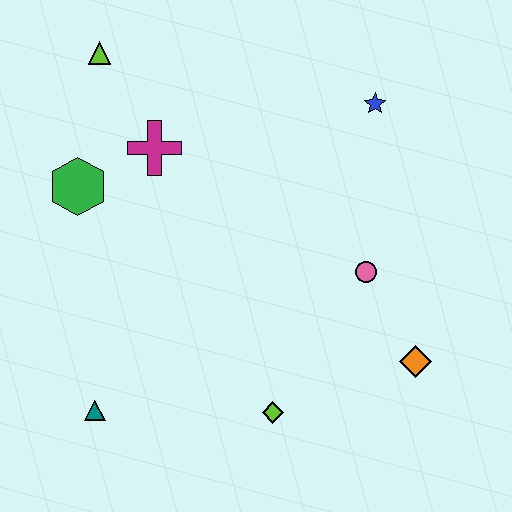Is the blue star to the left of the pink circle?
No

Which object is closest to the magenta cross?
The green hexagon is closest to the magenta cross.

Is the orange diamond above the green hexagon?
No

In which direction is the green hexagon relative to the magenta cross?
The green hexagon is to the left of the magenta cross.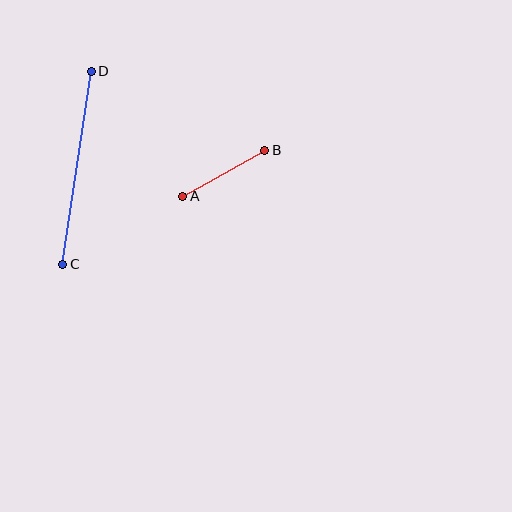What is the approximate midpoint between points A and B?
The midpoint is at approximately (224, 173) pixels.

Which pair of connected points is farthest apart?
Points C and D are farthest apart.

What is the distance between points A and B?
The distance is approximately 94 pixels.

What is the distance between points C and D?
The distance is approximately 195 pixels.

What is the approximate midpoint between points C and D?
The midpoint is at approximately (77, 168) pixels.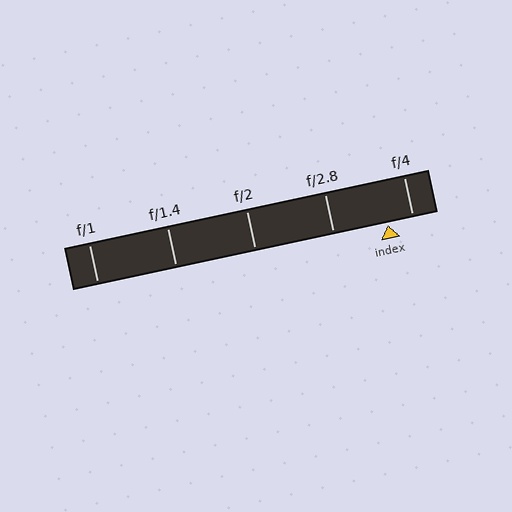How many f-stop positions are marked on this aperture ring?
There are 5 f-stop positions marked.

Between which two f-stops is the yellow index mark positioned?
The index mark is between f/2.8 and f/4.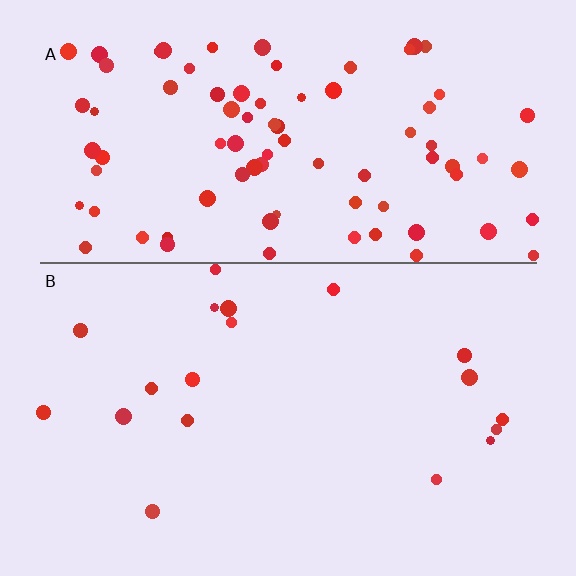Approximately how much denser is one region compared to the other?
Approximately 4.5× — region A over region B.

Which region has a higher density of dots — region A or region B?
A (the top).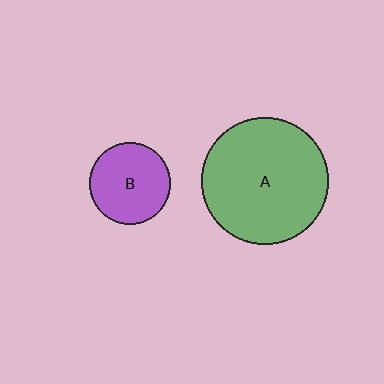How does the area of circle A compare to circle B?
Approximately 2.5 times.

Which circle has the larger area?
Circle A (green).